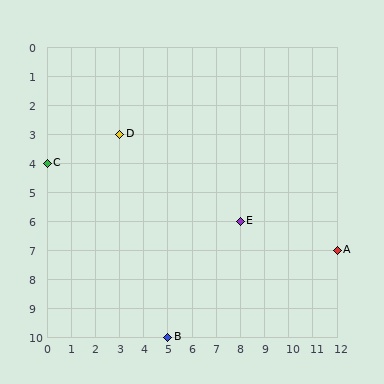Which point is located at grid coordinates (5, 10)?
Point B is at (5, 10).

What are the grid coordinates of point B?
Point B is at grid coordinates (5, 10).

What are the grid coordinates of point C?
Point C is at grid coordinates (0, 4).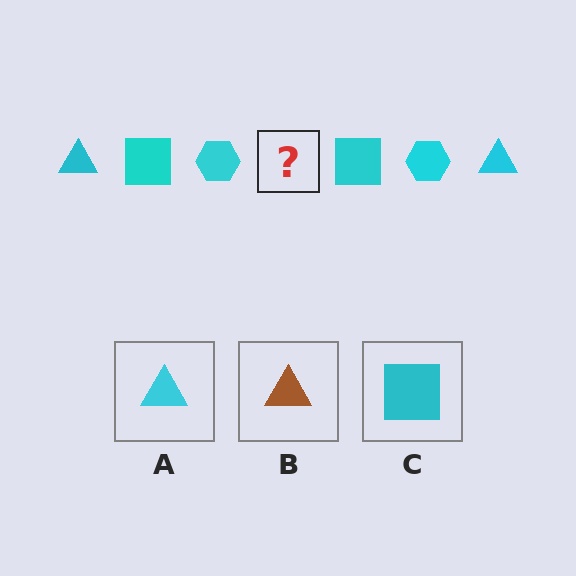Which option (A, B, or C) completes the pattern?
A.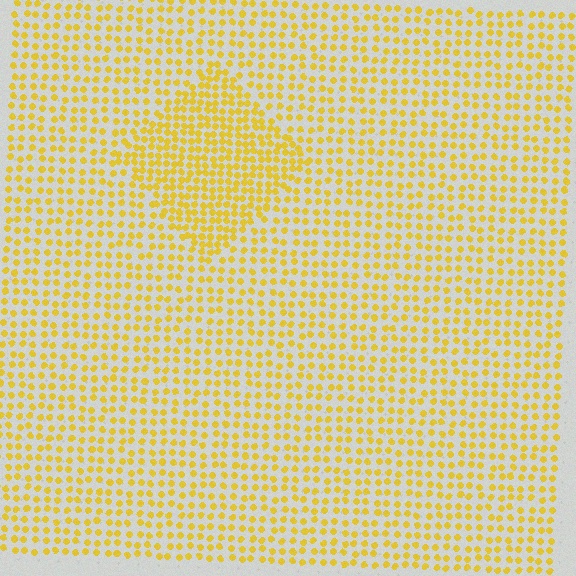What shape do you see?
I see a diamond.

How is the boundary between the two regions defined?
The boundary is defined by a change in element density (approximately 1.7x ratio). All elements are the same color, size, and shape.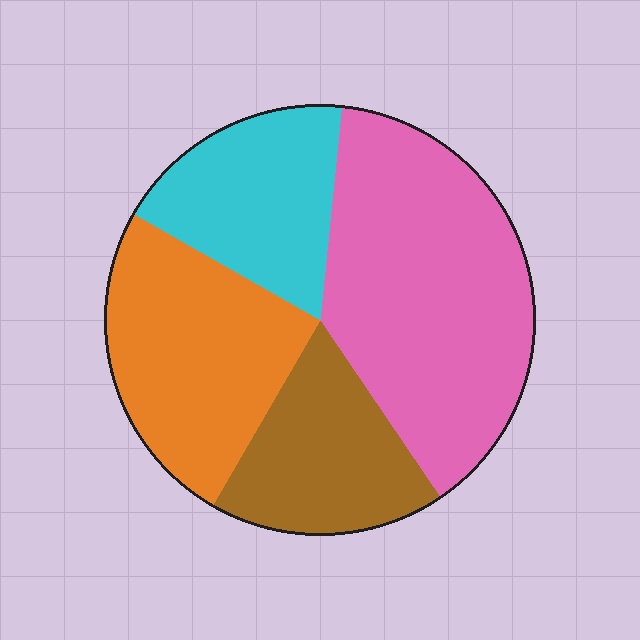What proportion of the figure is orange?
Orange covers 25% of the figure.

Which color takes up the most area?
Pink, at roughly 40%.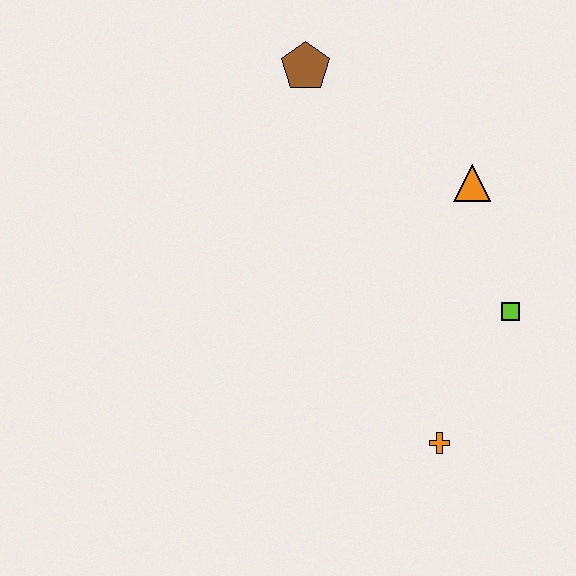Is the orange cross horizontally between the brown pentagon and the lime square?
Yes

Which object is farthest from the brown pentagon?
The orange cross is farthest from the brown pentagon.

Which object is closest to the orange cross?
The lime square is closest to the orange cross.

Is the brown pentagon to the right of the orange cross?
No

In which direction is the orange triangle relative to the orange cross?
The orange triangle is above the orange cross.